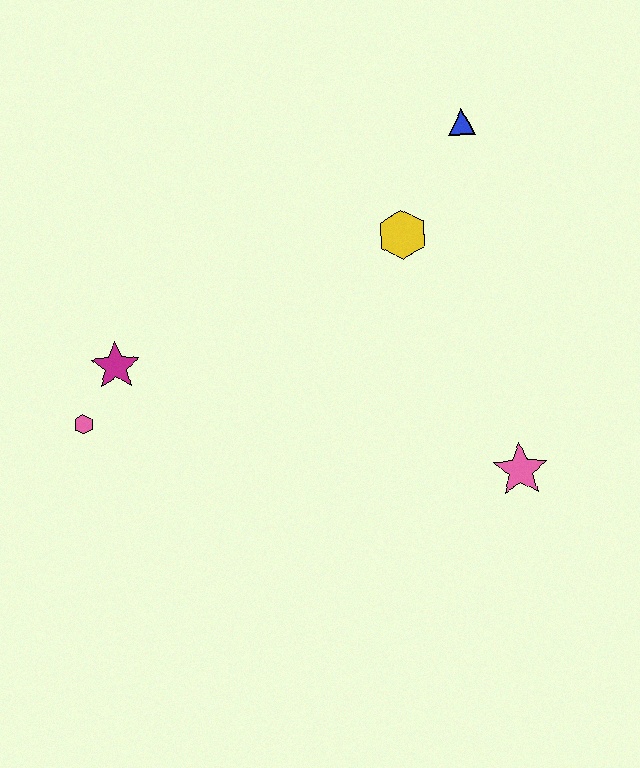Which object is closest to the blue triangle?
The yellow hexagon is closest to the blue triangle.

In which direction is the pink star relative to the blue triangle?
The pink star is below the blue triangle.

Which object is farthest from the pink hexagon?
The blue triangle is farthest from the pink hexagon.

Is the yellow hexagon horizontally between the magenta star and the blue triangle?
Yes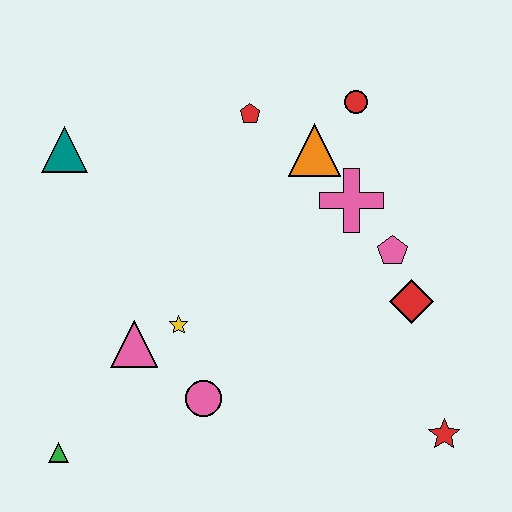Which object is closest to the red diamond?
The pink pentagon is closest to the red diamond.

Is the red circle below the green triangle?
No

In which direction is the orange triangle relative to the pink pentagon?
The orange triangle is above the pink pentagon.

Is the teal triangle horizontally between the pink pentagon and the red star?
No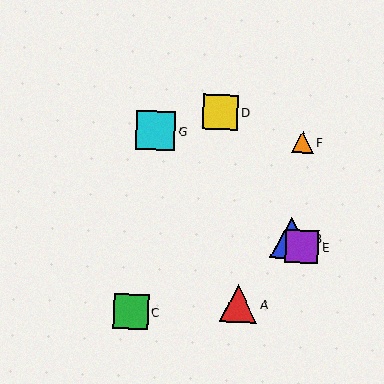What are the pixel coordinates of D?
Object D is at (220, 112).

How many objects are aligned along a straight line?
3 objects (B, E, G) are aligned along a straight line.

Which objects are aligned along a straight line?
Objects B, E, G are aligned along a straight line.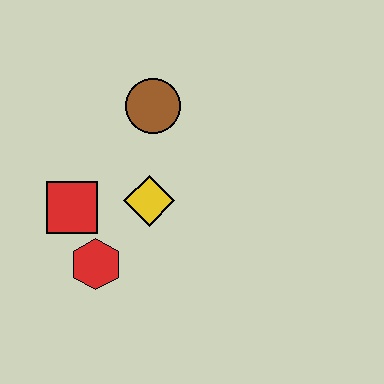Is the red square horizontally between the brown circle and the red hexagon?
No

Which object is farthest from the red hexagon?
The brown circle is farthest from the red hexagon.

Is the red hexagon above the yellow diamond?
No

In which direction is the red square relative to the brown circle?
The red square is below the brown circle.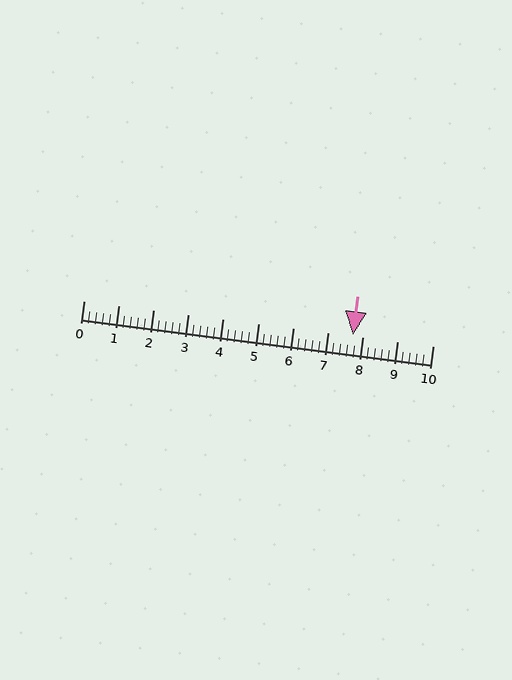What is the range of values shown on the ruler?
The ruler shows values from 0 to 10.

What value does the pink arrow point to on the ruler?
The pink arrow points to approximately 7.7.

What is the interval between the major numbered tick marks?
The major tick marks are spaced 1 units apart.